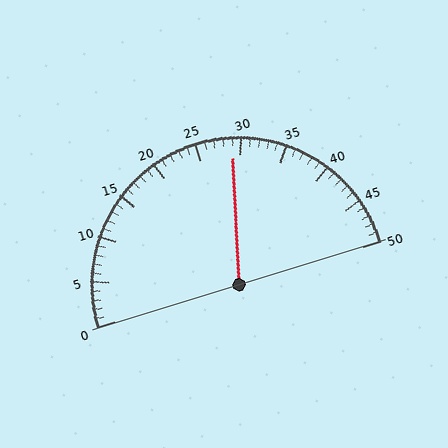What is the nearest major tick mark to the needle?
The nearest major tick mark is 30.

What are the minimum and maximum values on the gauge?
The gauge ranges from 0 to 50.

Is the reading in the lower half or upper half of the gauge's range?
The reading is in the upper half of the range (0 to 50).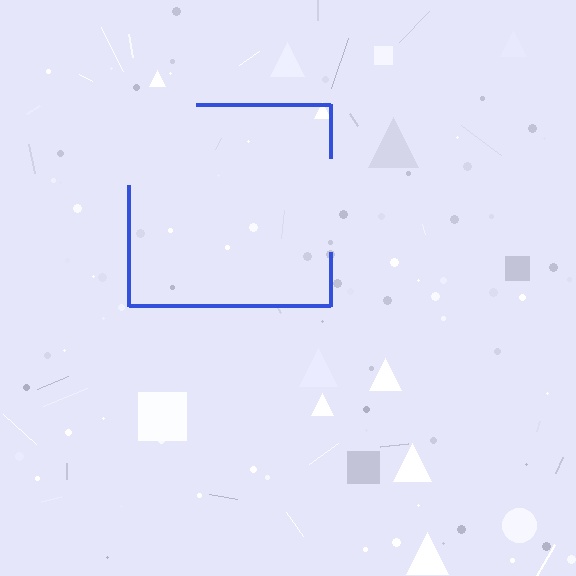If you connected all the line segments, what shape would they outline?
They would outline a square.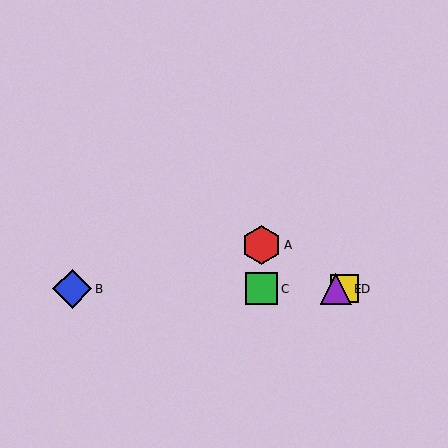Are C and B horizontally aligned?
Yes, both are at y≈289.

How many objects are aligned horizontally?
4 objects (B, C, D, E) are aligned horizontally.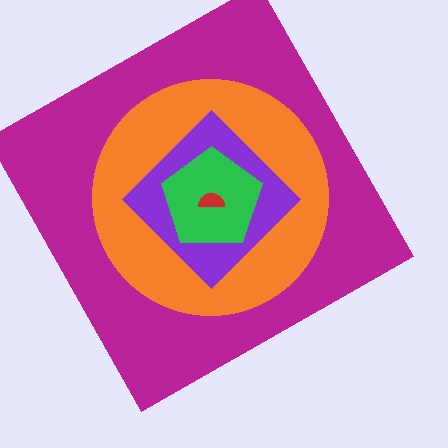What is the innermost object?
The red semicircle.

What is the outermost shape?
The magenta square.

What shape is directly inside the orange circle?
The purple diamond.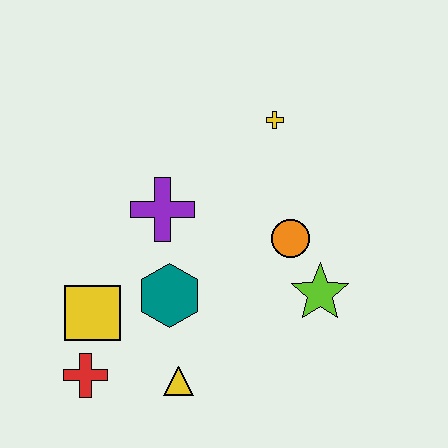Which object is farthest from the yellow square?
The yellow cross is farthest from the yellow square.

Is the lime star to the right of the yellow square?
Yes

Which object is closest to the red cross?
The yellow square is closest to the red cross.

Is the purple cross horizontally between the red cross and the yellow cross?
Yes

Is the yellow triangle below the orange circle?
Yes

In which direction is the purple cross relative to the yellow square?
The purple cross is above the yellow square.